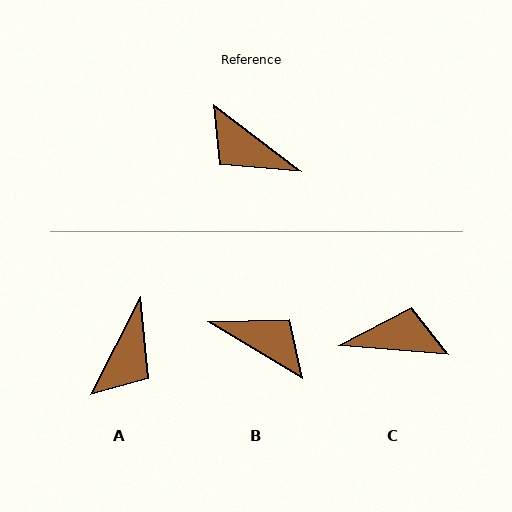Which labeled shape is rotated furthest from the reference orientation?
B, about 174 degrees away.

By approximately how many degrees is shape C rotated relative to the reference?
Approximately 147 degrees clockwise.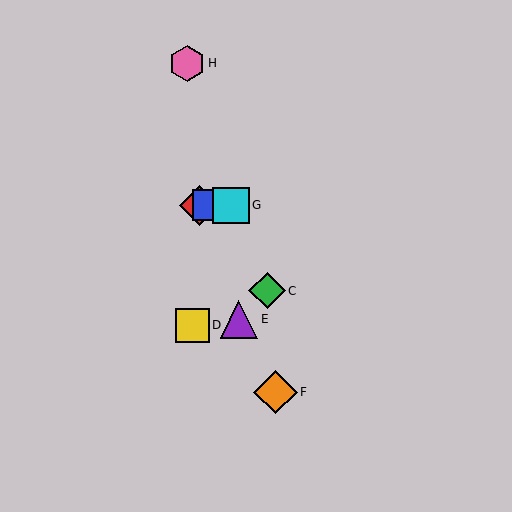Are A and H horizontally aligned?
No, A is at y≈205 and H is at y≈63.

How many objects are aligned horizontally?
3 objects (A, B, G) are aligned horizontally.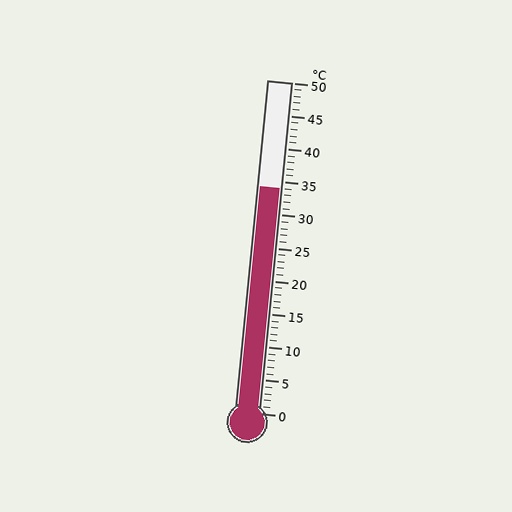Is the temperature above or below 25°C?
The temperature is above 25°C.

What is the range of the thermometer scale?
The thermometer scale ranges from 0°C to 50°C.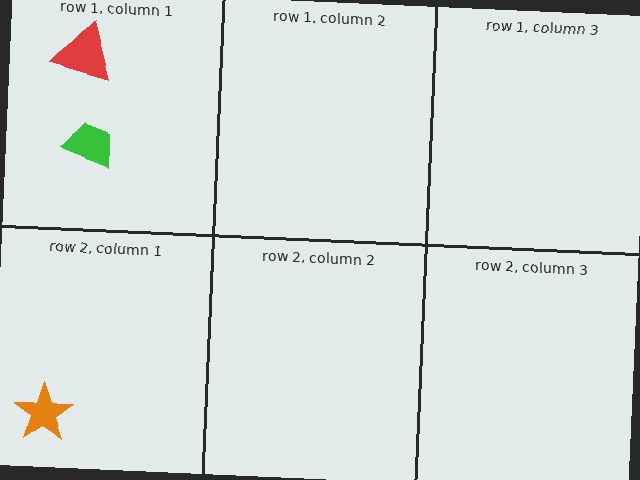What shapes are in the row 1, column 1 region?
The red triangle, the green trapezoid.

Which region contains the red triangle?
The row 1, column 1 region.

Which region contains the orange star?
The row 2, column 1 region.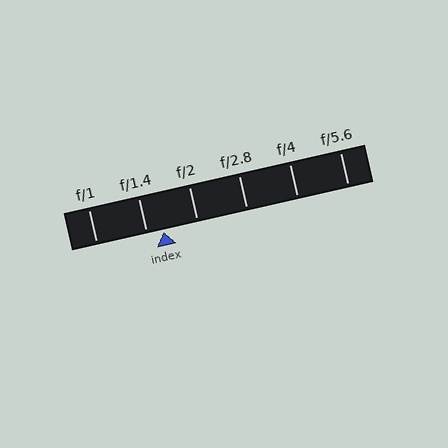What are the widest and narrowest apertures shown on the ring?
The widest aperture shown is f/1 and the narrowest is f/5.6.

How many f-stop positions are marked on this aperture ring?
There are 6 f-stop positions marked.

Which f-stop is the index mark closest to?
The index mark is closest to f/1.4.